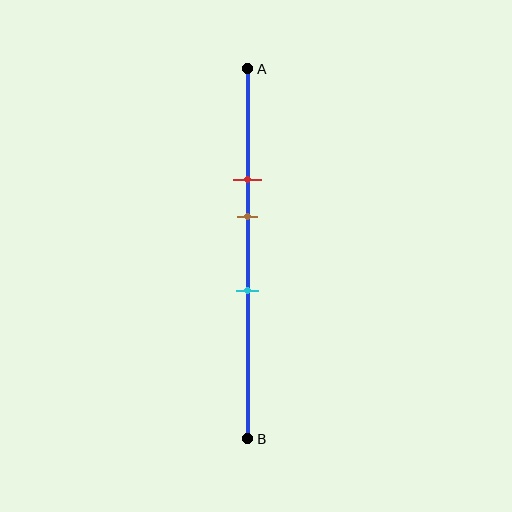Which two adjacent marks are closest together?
The red and brown marks are the closest adjacent pair.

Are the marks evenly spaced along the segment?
Yes, the marks are approximately evenly spaced.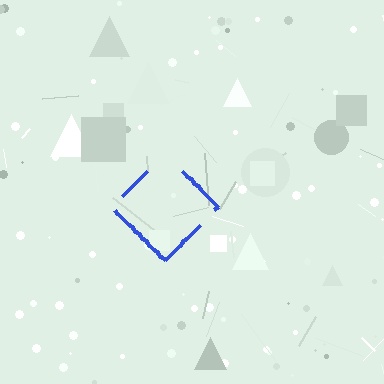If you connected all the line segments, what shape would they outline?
They would outline a diamond.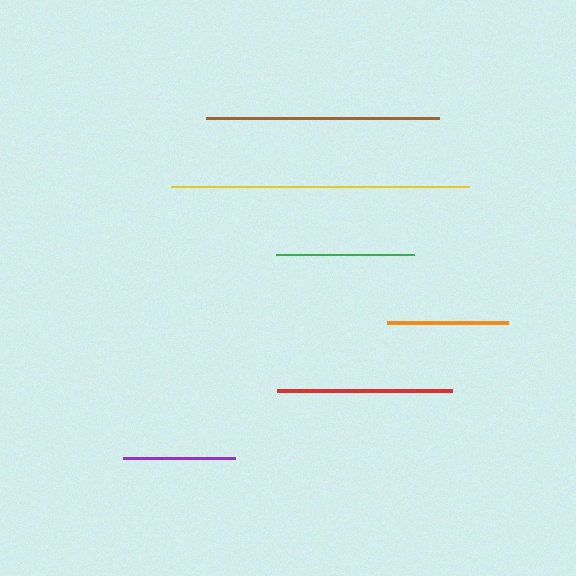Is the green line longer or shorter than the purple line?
The green line is longer than the purple line.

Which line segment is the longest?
The yellow line is the longest at approximately 298 pixels.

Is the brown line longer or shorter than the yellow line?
The yellow line is longer than the brown line.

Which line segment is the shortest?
The purple line is the shortest at approximately 112 pixels.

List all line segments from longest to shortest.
From longest to shortest: yellow, brown, red, green, orange, purple.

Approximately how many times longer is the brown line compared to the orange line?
The brown line is approximately 1.9 times the length of the orange line.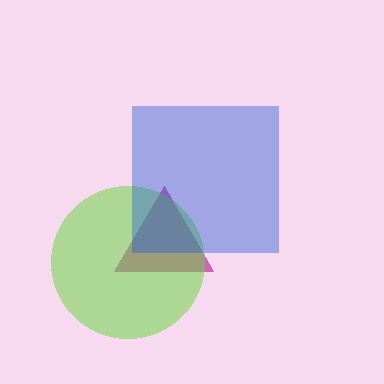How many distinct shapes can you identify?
There are 3 distinct shapes: a magenta triangle, a lime circle, a blue square.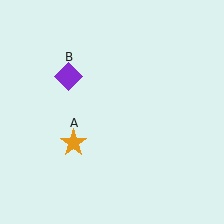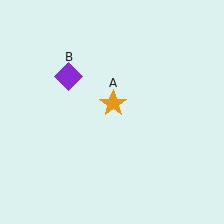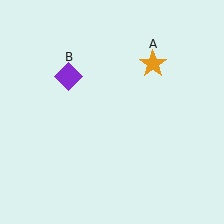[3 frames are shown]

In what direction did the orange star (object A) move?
The orange star (object A) moved up and to the right.